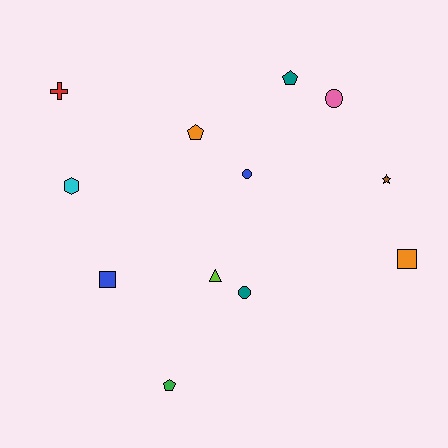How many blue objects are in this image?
There are 2 blue objects.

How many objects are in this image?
There are 12 objects.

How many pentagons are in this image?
There are 3 pentagons.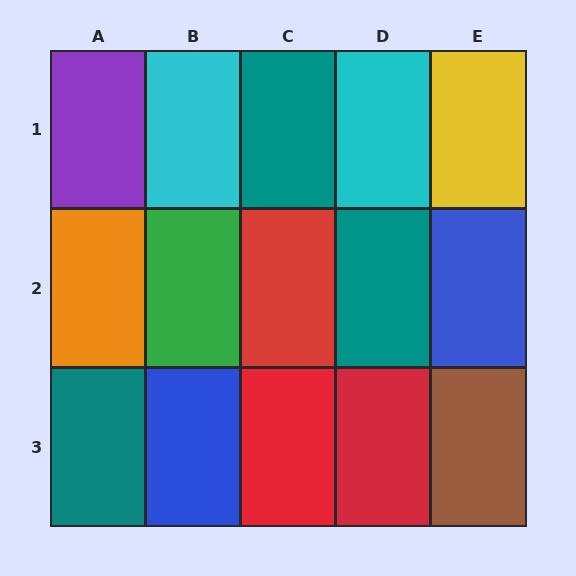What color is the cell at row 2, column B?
Green.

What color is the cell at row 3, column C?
Red.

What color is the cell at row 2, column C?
Red.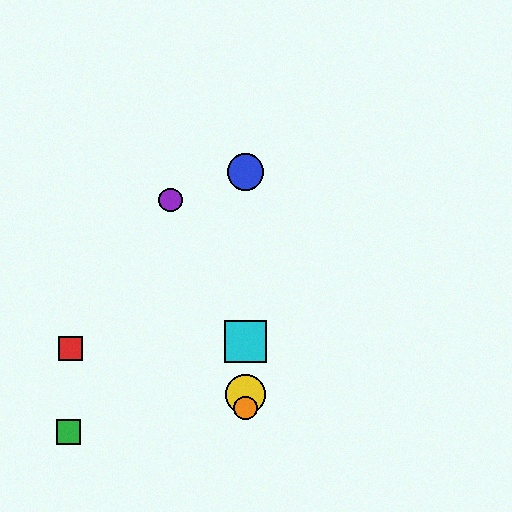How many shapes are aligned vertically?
4 shapes (the blue circle, the yellow circle, the orange circle, the cyan square) are aligned vertically.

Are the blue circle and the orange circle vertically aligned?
Yes, both are at x≈245.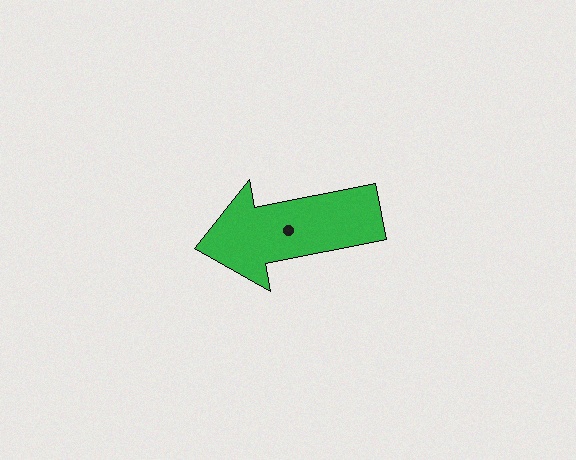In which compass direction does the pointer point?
West.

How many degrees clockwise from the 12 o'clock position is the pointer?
Approximately 259 degrees.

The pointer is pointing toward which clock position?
Roughly 9 o'clock.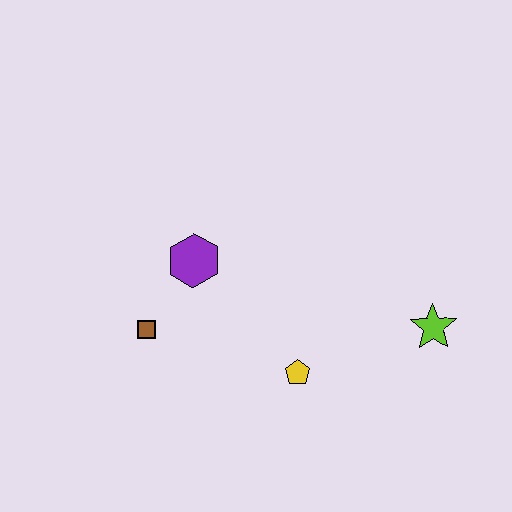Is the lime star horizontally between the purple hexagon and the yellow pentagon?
No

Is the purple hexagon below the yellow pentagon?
No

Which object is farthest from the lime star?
The brown square is farthest from the lime star.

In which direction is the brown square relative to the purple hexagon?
The brown square is below the purple hexagon.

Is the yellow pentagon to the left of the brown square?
No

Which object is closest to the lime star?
The yellow pentagon is closest to the lime star.